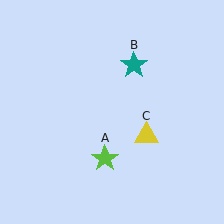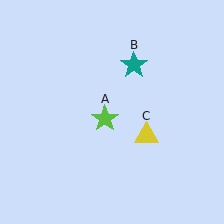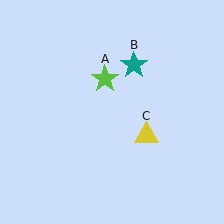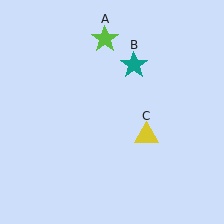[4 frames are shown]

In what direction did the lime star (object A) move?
The lime star (object A) moved up.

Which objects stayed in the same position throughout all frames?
Teal star (object B) and yellow triangle (object C) remained stationary.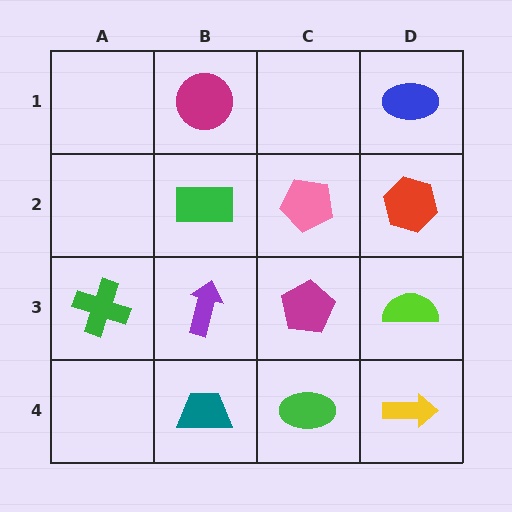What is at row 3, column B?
A purple arrow.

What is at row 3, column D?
A lime semicircle.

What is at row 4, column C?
A green ellipse.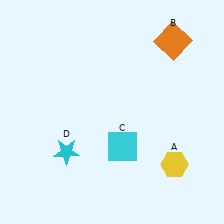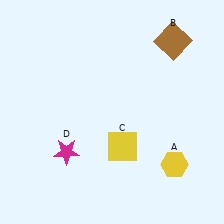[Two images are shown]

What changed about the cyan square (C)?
In Image 1, C is cyan. In Image 2, it changed to yellow.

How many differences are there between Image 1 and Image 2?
There are 3 differences between the two images.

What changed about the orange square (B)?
In Image 1, B is orange. In Image 2, it changed to brown.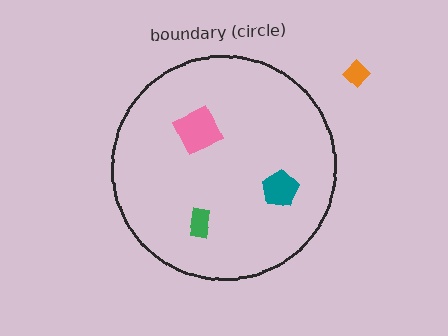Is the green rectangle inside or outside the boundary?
Inside.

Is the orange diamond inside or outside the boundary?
Outside.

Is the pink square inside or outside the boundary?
Inside.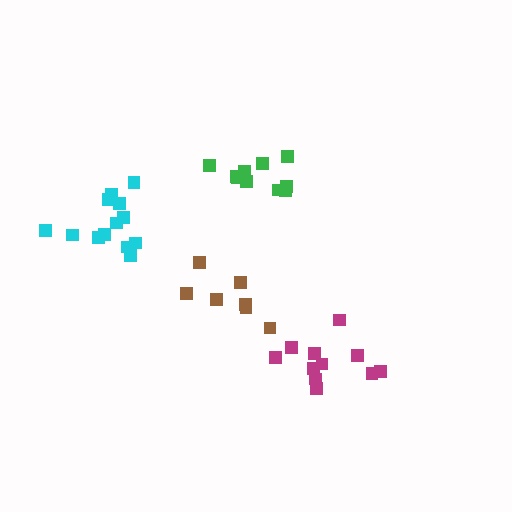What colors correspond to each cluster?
The clusters are colored: green, cyan, magenta, brown.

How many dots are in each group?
Group 1: 10 dots, Group 2: 13 dots, Group 3: 11 dots, Group 4: 7 dots (41 total).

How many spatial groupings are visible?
There are 4 spatial groupings.